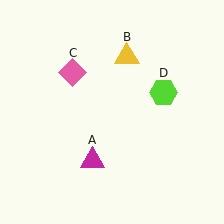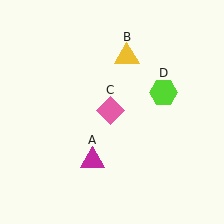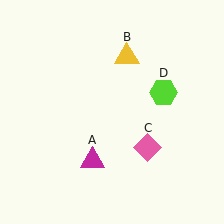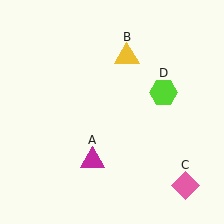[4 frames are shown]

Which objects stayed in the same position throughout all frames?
Magenta triangle (object A) and yellow triangle (object B) and lime hexagon (object D) remained stationary.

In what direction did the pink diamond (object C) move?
The pink diamond (object C) moved down and to the right.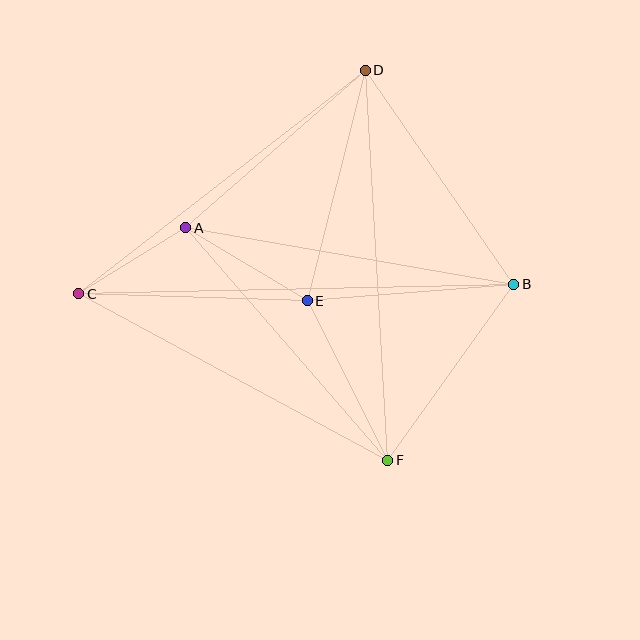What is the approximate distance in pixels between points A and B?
The distance between A and B is approximately 333 pixels.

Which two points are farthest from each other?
Points B and C are farthest from each other.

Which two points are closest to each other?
Points A and C are closest to each other.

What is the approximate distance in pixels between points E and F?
The distance between E and F is approximately 179 pixels.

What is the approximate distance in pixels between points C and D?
The distance between C and D is approximately 363 pixels.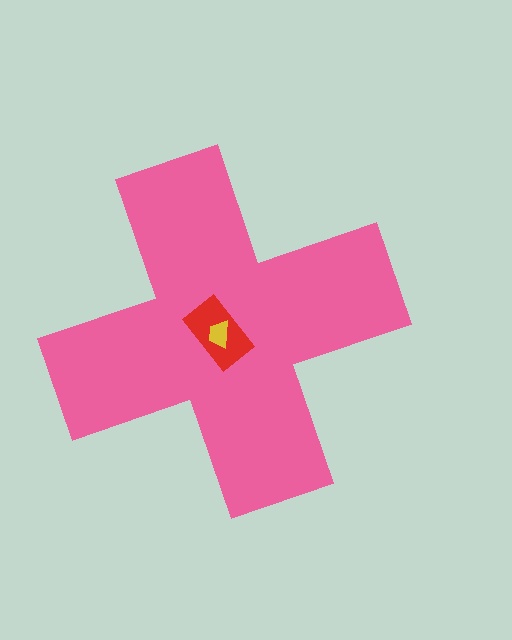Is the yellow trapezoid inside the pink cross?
Yes.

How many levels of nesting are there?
3.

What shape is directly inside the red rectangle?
The yellow trapezoid.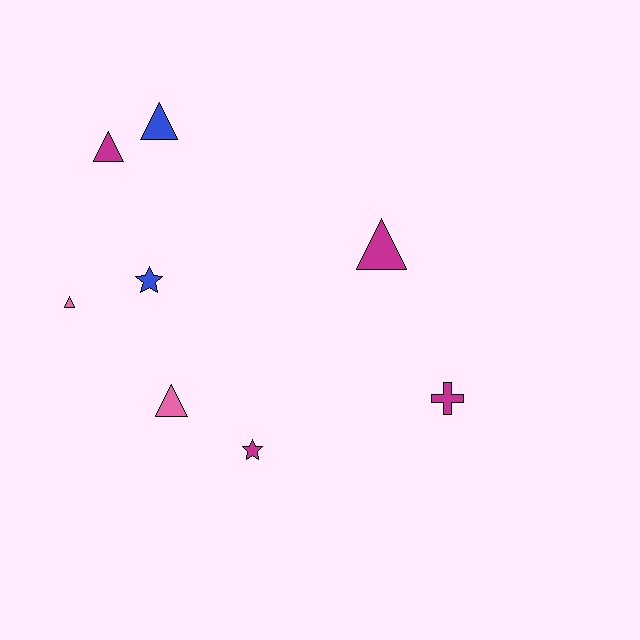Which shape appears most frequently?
Triangle, with 5 objects.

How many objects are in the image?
There are 8 objects.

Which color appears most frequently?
Magenta, with 4 objects.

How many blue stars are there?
There is 1 blue star.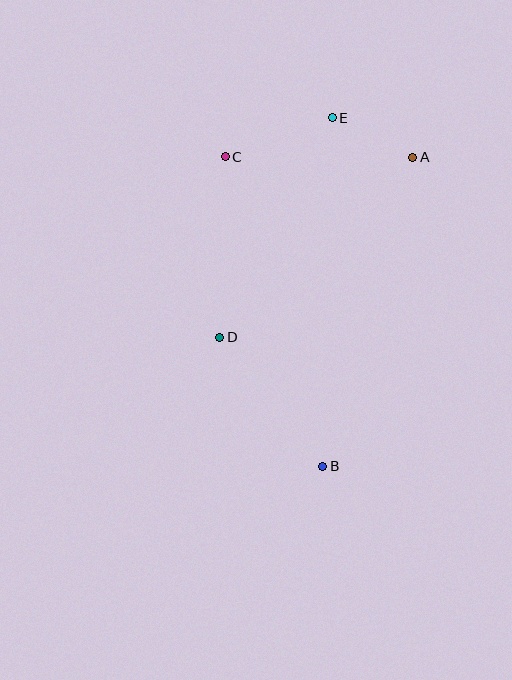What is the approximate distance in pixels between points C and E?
The distance between C and E is approximately 114 pixels.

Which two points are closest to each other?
Points A and E are closest to each other.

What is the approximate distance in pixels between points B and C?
The distance between B and C is approximately 325 pixels.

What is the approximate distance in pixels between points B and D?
The distance between B and D is approximately 165 pixels.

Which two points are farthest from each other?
Points B and E are farthest from each other.